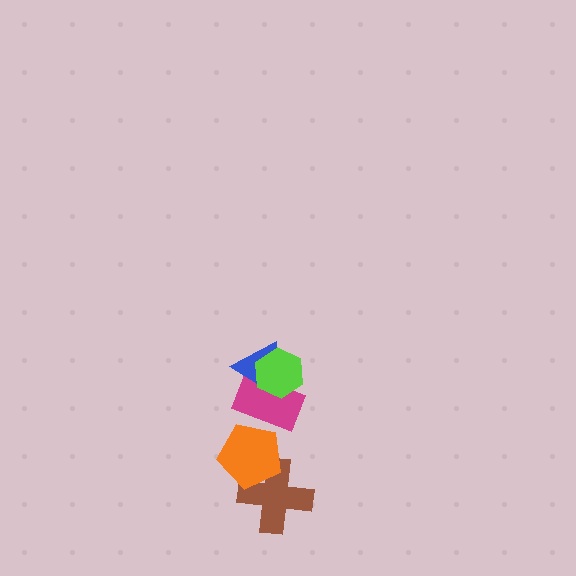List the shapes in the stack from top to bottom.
From top to bottom: the lime hexagon, the blue triangle, the magenta rectangle, the orange pentagon, the brown cross.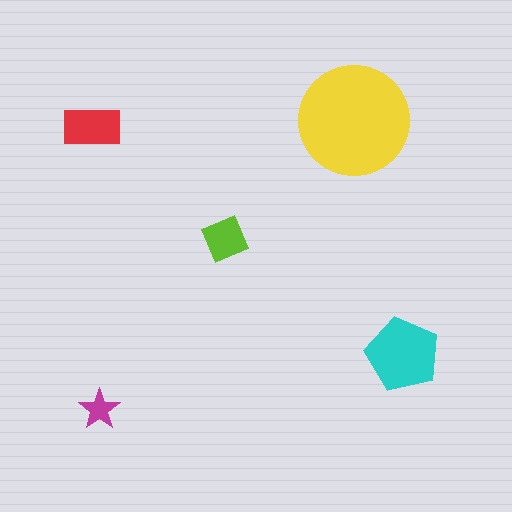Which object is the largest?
The yellow circle.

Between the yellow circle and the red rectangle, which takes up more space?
The yellow circle.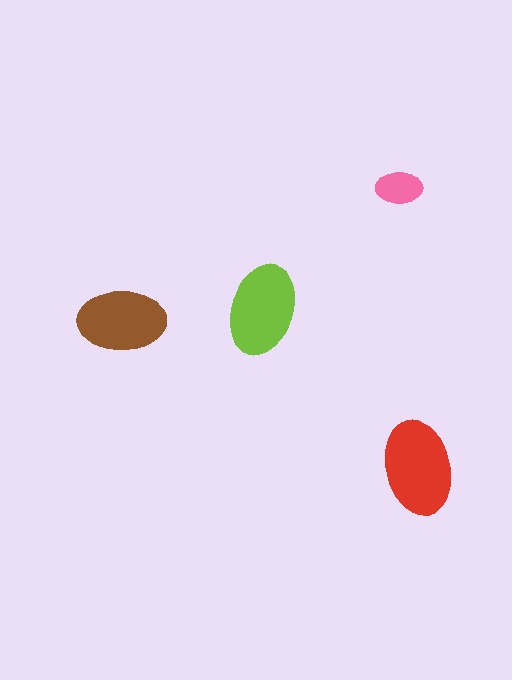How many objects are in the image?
There are 4 objects in the image.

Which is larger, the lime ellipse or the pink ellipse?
The lime one.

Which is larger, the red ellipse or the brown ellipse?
The red one.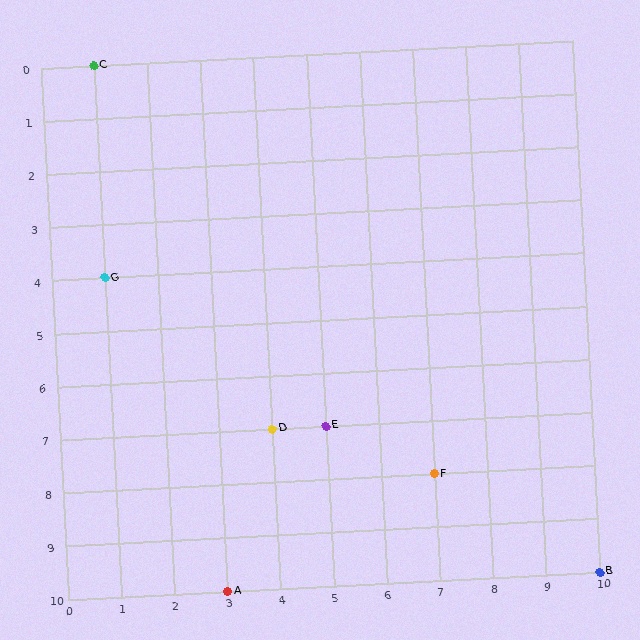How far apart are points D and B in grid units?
Points D and B are 6 columns and 3 rows apart (about 6.7 grid units diagonally).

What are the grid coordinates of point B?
Point B is at grid coordinates (10, 10).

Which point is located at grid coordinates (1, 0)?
Point C is at (1, 0).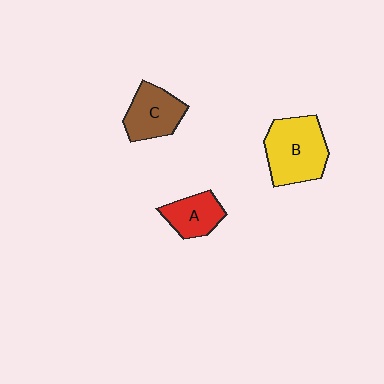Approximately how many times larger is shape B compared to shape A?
Approximately 1.8 times.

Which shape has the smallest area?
Shape A (red).